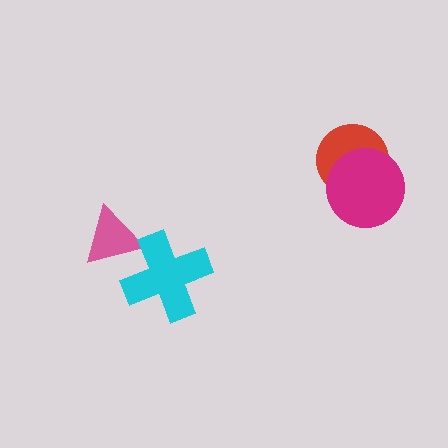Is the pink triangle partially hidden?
Yes, it is partially covered by another shape.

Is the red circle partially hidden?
Yes, it is partially covered by another shape.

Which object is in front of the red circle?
The magenta circle is in front of the red circle.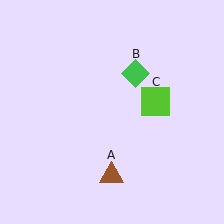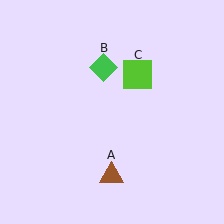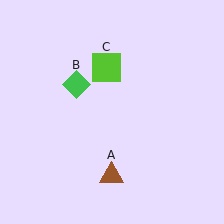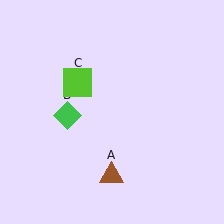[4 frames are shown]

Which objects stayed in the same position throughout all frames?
Brown triangle (object A) remained stationary.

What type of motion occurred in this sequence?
The green diamond (object B), lime square (object C) rotated counterclockwise around the center of the scene.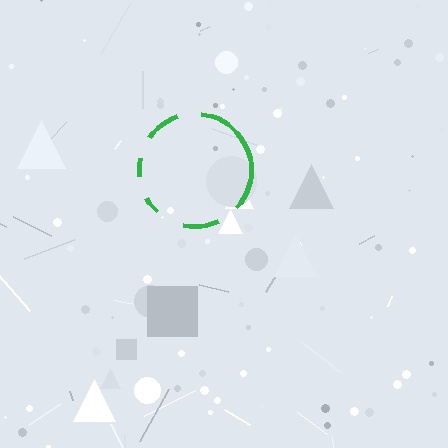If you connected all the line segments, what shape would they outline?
They would outline a circle.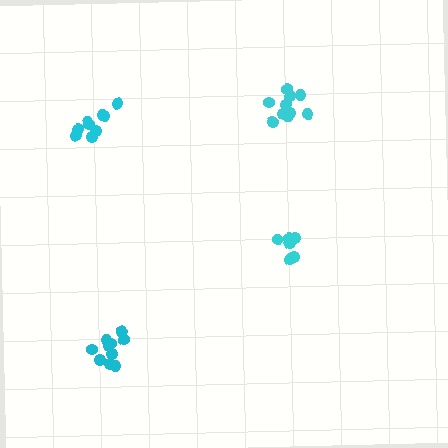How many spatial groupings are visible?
There are 4 spatial groupings.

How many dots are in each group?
Group 1: 9 dots, Group 2: 6 dots, Group 3: 10 dots, Group 4: 10 dots (35 total).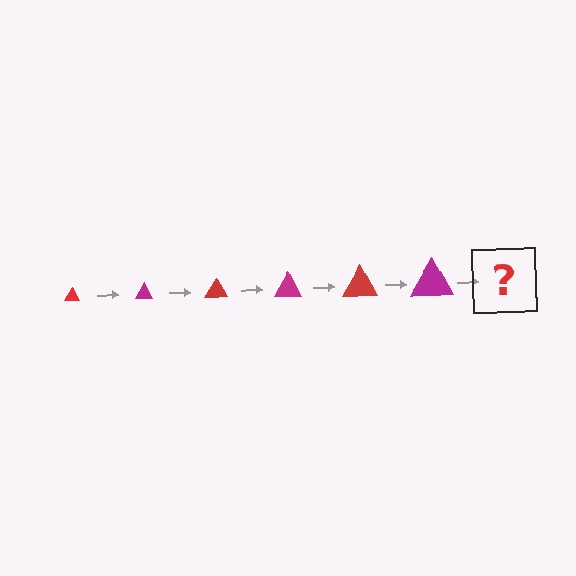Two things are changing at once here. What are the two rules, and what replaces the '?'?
The two rules are that the triangle grows larger each step and the color cycles through red and magenta. The '?' should be a red triangle, larger than the previous one.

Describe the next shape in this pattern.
It should be a red triangle, larger than the previous one.